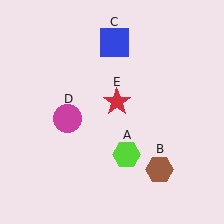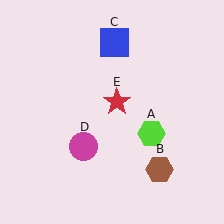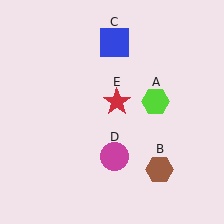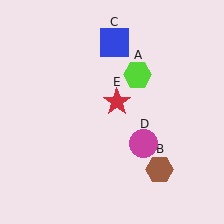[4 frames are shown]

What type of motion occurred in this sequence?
The lime hexagon (object A), magenta circle (object D) rotated counterclockwise around the center of the scene.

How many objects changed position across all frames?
2 objects changed position: lime hexagon (object A), magenta circle (object D).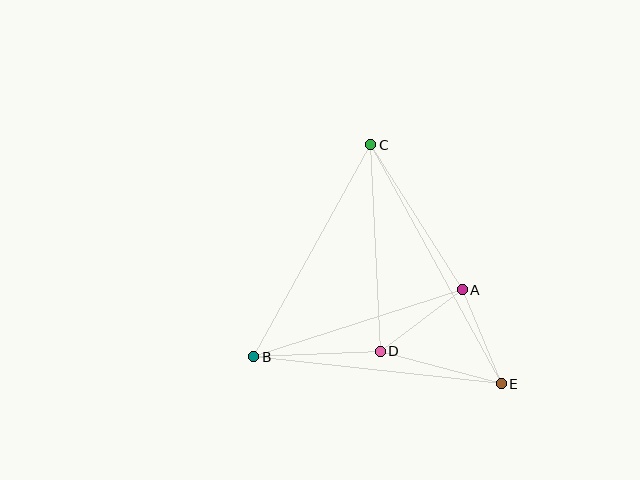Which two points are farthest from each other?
Points C and E are farthest from each other.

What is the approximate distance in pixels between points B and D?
The distance between B and D is approximately 127 pixels.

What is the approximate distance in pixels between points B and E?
The distance between B and E is approximately 249 pixels.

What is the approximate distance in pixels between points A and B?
The distance between A and B is approximately 219 pixels.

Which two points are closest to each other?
Points A and E are closest to each other.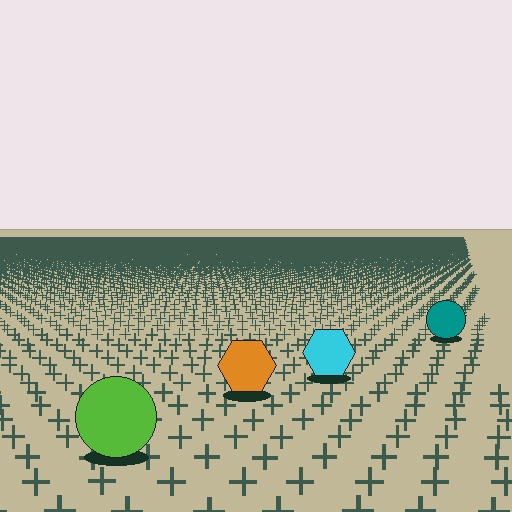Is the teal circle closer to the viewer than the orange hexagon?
No. The orange hexagon is closer — you can tell from the texture gradient: the ground texture is coarser near it.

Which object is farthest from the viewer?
The teal circle is farthest from the viewer. It appears smaller and the ground texture around it is denser.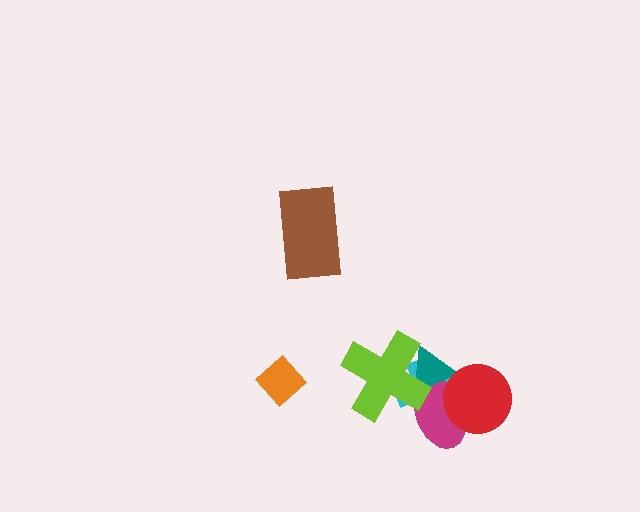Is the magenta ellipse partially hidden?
Yes, it is partially covered by another shape.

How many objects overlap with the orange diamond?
0 objects overlap with the orange diamond.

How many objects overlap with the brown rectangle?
0 objects overlap with the brown rectangle.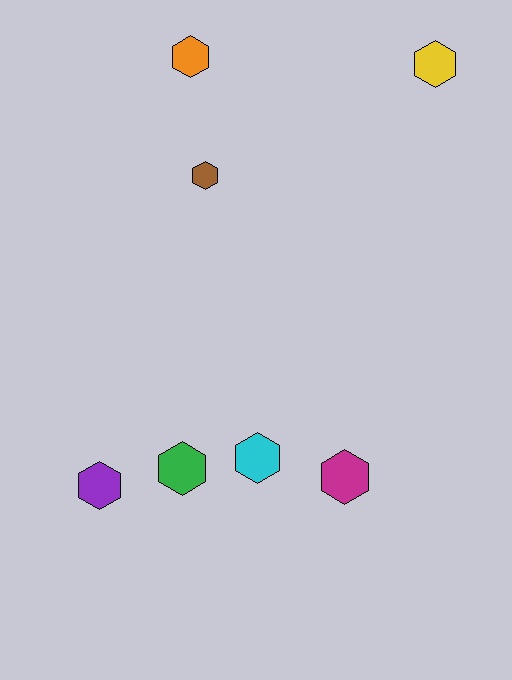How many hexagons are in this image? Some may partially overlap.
There are 7 hexagons.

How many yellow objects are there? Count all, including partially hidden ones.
There is 1 yellow object.